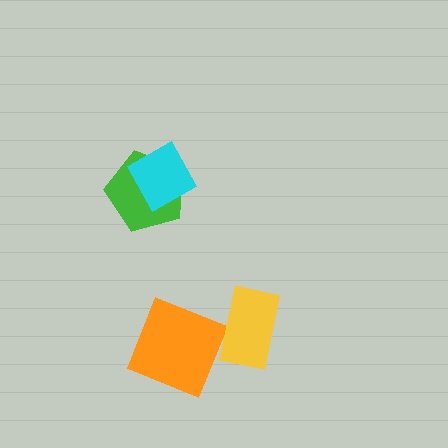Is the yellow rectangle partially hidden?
No, no other shape covers it.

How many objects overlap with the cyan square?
1 object overlaps with the cyan square.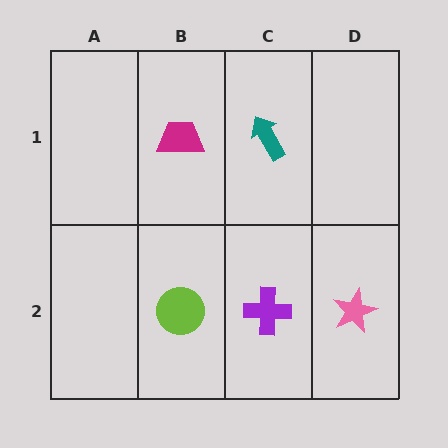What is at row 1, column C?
A teal arrow.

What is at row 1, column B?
A magenta trapezoid.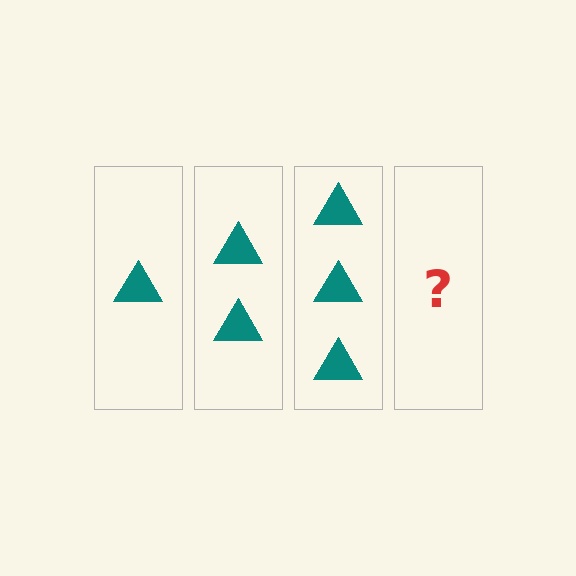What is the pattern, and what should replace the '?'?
The pattern is that each step adds one more triangle. The '?' should be 4 triangles.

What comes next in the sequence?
The next element should be 4 triangles.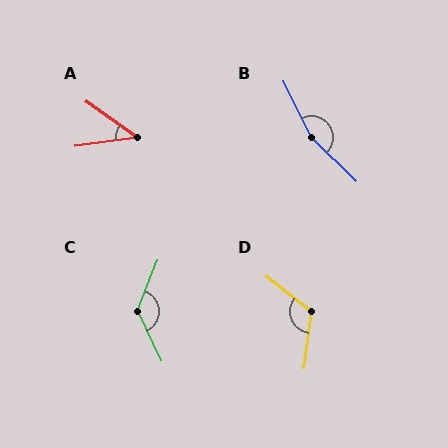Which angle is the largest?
B, at approximately 161 degrees.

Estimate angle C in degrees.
Approximately 134 degrees.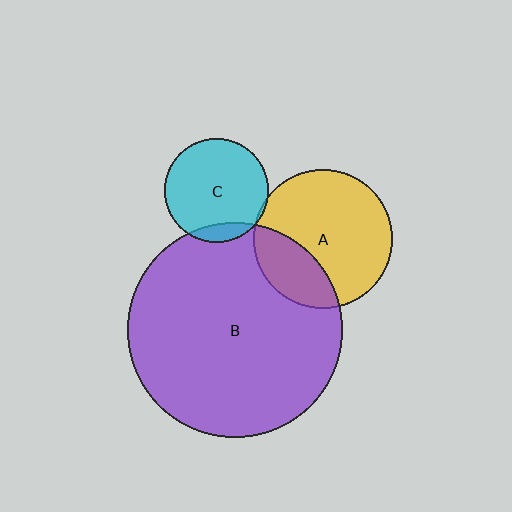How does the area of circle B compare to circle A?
Approximately 2.4 times.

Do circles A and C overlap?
Yes.